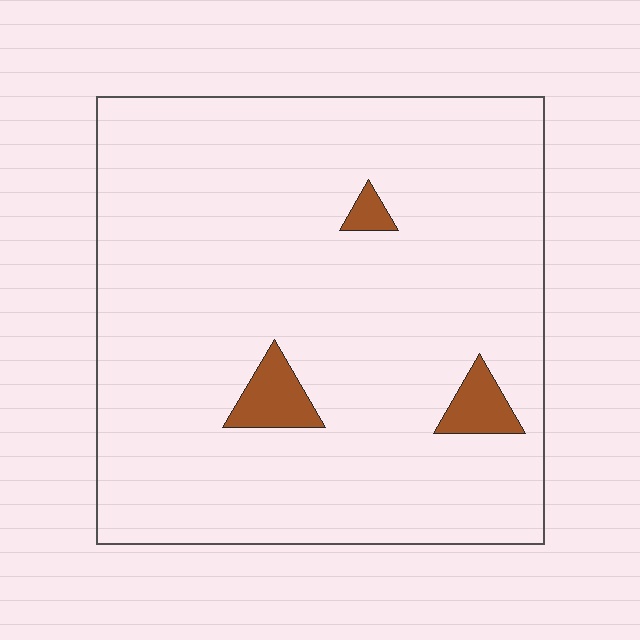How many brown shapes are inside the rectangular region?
3.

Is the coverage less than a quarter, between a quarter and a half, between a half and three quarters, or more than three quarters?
Less than a quarter.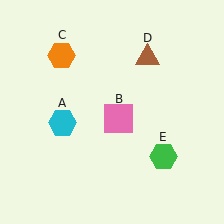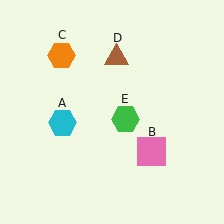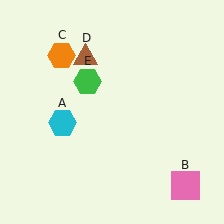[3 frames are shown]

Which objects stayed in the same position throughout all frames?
Cyan hexagon (object A) and orange hexagon (object C) remained stationary.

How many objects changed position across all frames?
3 objects changed position: pink square (object B), brown triangle (object D), green hexagon (object E).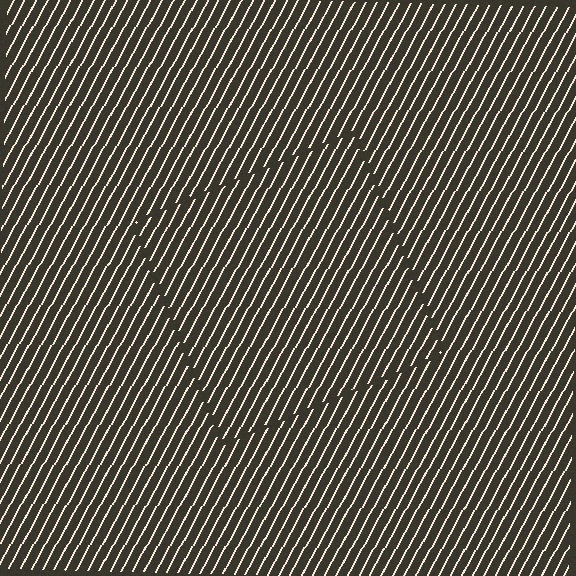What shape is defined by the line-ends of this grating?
An illusory square. The interior of the shape contains the same grating, shifted by half a period — the contour is defined by the phase discontinuity where line-ends from the inner and outer gratings abut.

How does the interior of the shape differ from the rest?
The interior of the shape contains the same grating, shifted by half a period — the contour is defined by the phase discontinuity where line-ends from the inner and outer gratings abut.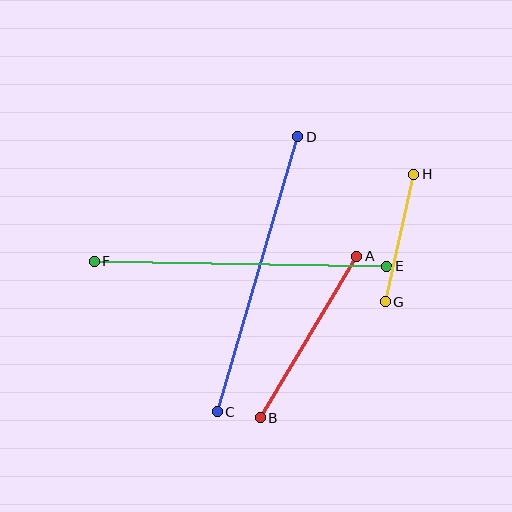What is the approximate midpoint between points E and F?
The midpoint is at approximately (241, 264) pixels.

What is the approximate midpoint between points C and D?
The midpoint is at approximately (258, 274) pixels.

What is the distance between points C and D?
The distance is approximately 287 pixels.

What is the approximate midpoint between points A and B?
The midpoint is at approximately (309, 337) pixels.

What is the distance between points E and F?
The distance is approximately 292 pixels.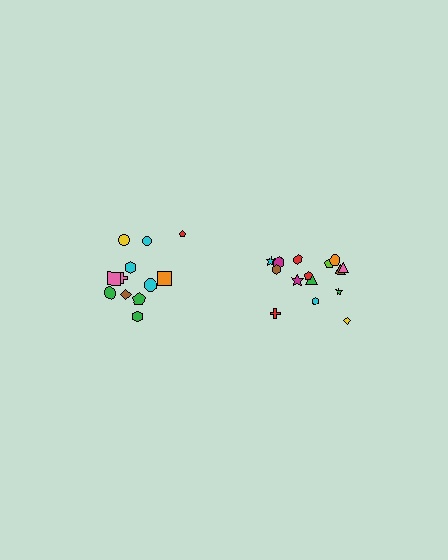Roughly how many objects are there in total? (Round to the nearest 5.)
Roughly 25 objects in total.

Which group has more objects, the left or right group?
The right group.